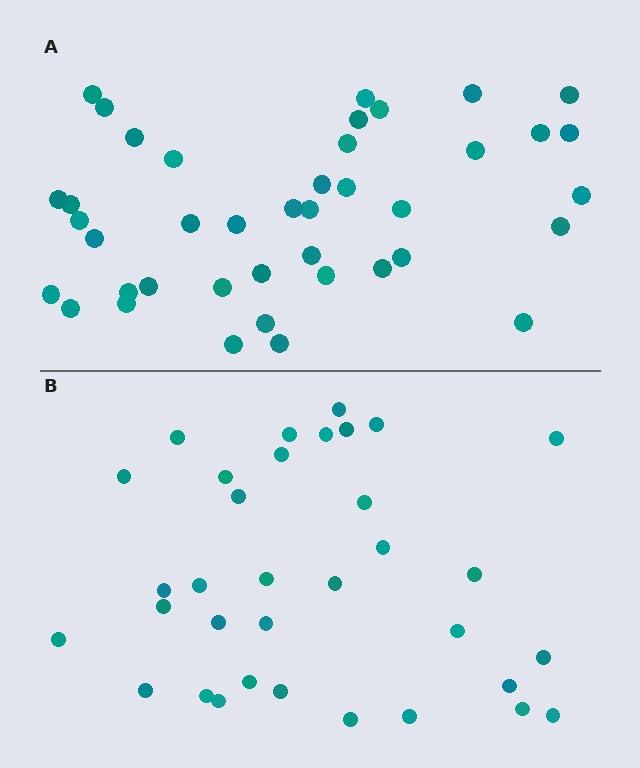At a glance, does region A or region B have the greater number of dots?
Region A (the top region) has more dots.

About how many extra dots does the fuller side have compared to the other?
Region A has roughly 8 or so more dots than region B.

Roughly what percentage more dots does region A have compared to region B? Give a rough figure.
About 20% more.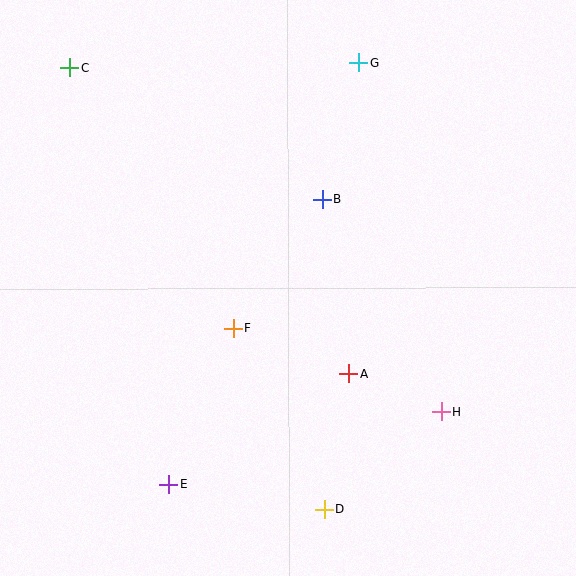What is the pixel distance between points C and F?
The distance between C and F is 308 pixels.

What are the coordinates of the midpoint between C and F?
The midpoint between C and F is at (152, 198).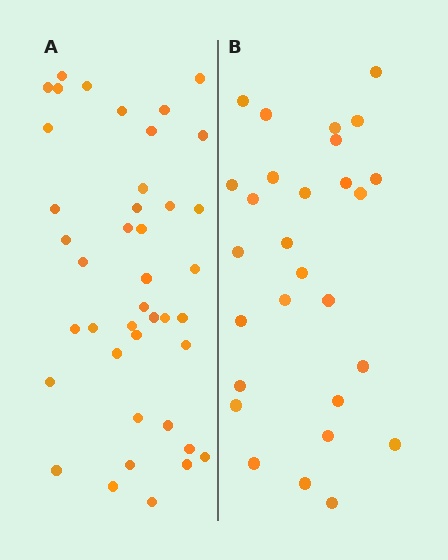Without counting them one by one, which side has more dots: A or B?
Region A (the left region) has more dots.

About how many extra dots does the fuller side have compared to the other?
Region A has approximately 15 more dots than region B.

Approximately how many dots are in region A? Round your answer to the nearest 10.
About 40 dots. (The exact count is 41, which rounds to 40.)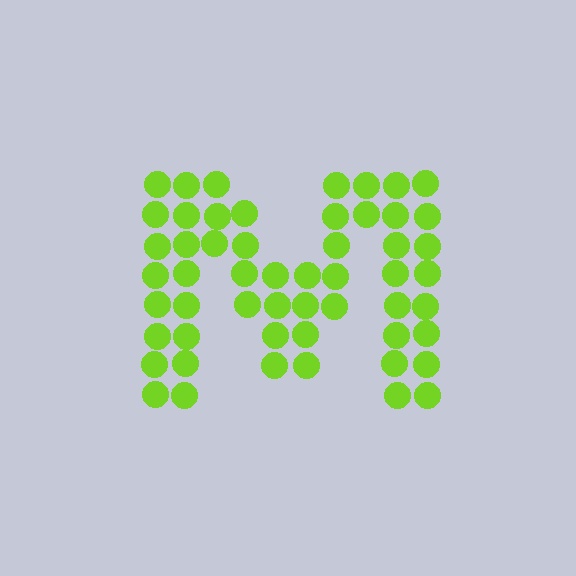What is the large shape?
The large shape is the letter M.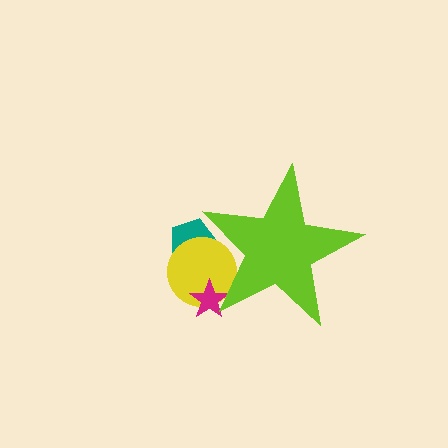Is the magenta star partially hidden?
Yes, the magenta star is partially hidden behind the lime star.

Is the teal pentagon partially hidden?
Yes, the teal pentagon is partially hidden behind the lime star.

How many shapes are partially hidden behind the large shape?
3 shapes are partially hidden.